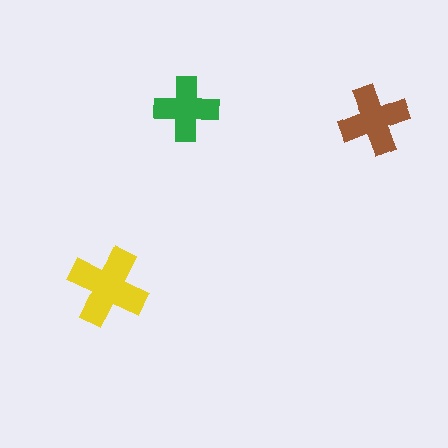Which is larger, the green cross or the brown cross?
The brown one.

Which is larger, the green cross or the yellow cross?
The yellow one.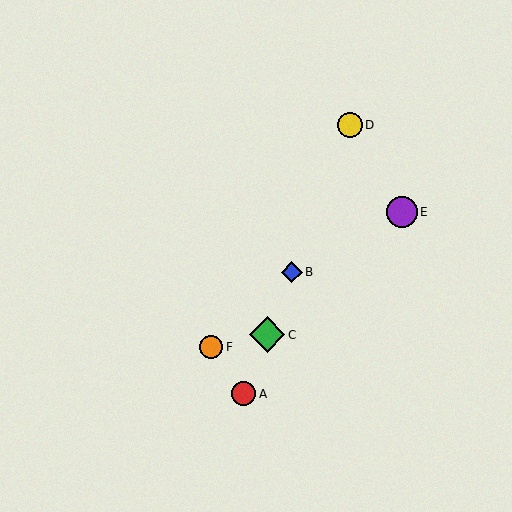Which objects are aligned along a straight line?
Objects A, B, C, D are aligned along a straight line.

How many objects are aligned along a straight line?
4 objects (A, B, C, D) are aligned along a straight line.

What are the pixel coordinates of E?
Object E is at (402, 212).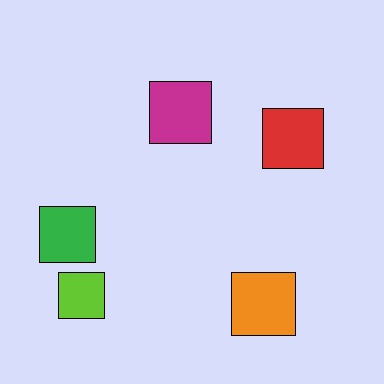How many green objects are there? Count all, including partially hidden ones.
There is 1 green object.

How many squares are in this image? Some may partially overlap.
There are 5 squares.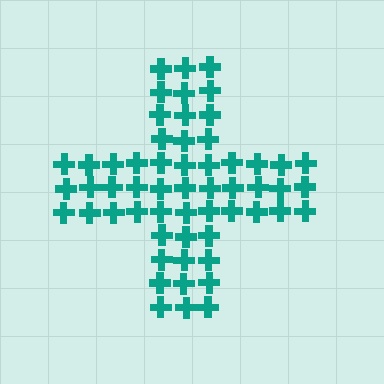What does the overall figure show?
The overall figure shows a cross.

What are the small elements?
The small elements are crosses.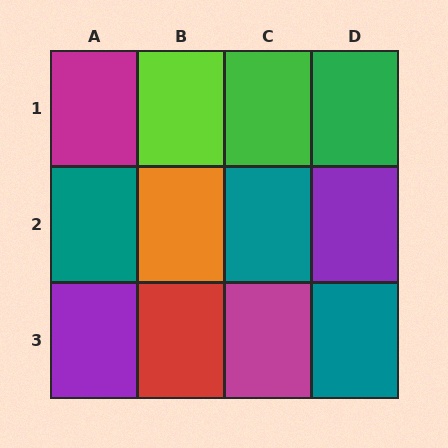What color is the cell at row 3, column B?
Red.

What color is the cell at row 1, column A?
Magenta.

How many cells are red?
1 cell is red.